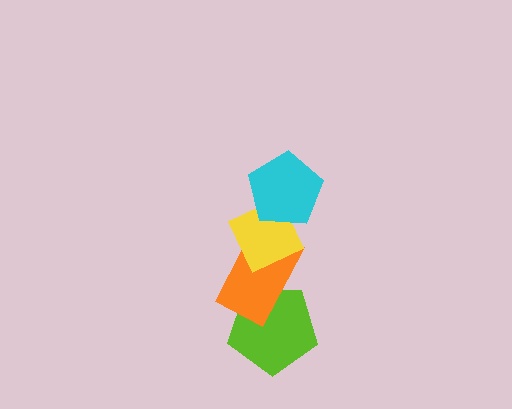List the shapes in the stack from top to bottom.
From top to bottom: the cyan pentagon, the yellow diamond, the orange rectangle, the lime pentagon.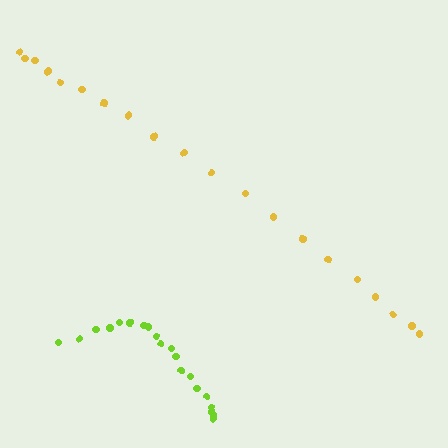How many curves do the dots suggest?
There are 2 distinct paths.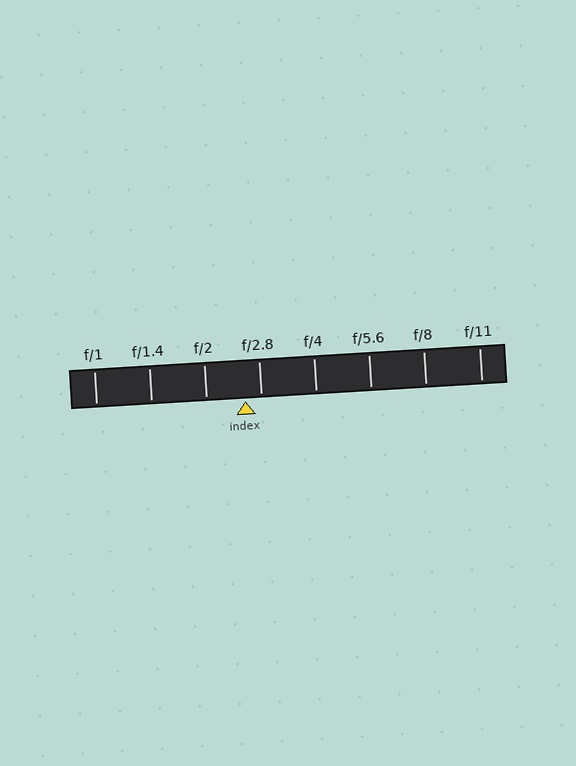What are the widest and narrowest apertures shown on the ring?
The widest aperture shown is f/1 and the narrowest is f/11.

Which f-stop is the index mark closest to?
The index mark is closest to f/2.8.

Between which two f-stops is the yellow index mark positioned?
The index mark is between f/2 and f/2.8.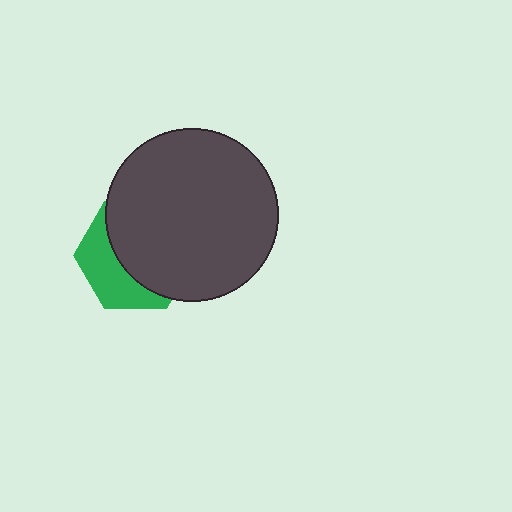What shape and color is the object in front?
The object in front is a dark gray circle.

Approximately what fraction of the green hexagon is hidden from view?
Roughly 62% of the green hexagon is hidden behind the dark gray circle.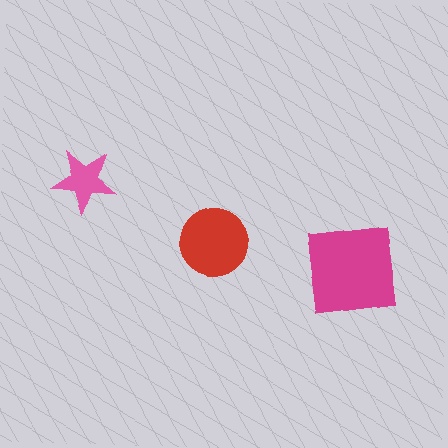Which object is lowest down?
The magenta square is bottommost.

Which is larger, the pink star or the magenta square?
The magenta square.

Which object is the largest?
The magenta square.